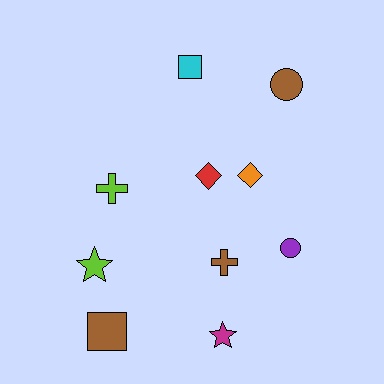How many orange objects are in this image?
There is 1 orange object.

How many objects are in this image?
There are 10 objects.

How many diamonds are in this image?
There are 2 diamonds.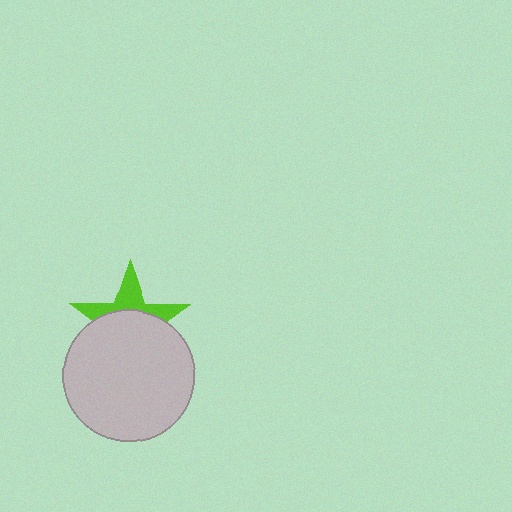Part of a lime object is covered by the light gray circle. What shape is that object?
It is a star.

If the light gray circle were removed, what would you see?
You would see the complete lime star.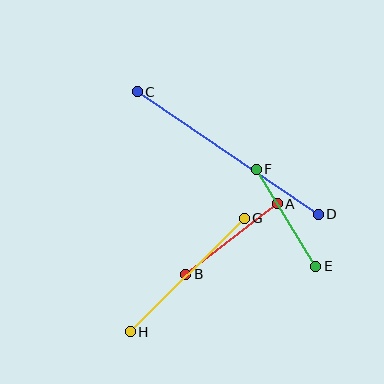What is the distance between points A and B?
The distance is approximately 115 pixels.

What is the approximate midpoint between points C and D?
The midpoint is at approximately (228, 153) pixels.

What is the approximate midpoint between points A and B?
The midpoint is at approximately (231, 239) pixels.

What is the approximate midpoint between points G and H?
The midpoint is at approximately (187, 275) pixels.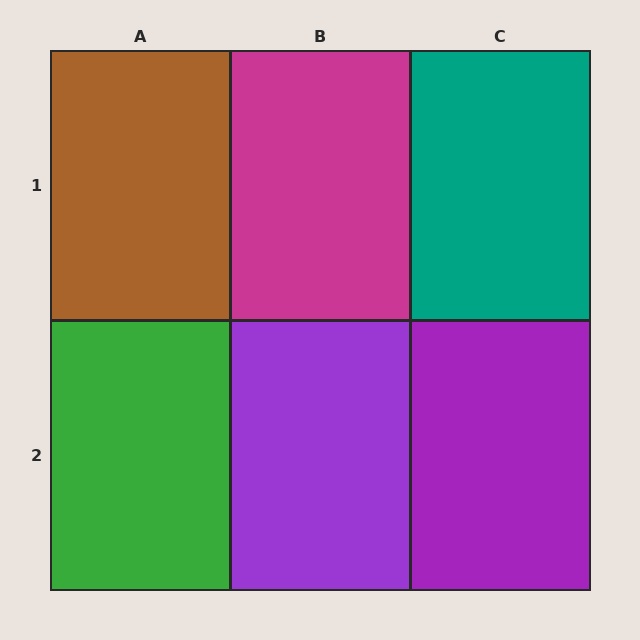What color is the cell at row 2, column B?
Purple.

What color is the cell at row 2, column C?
Purple.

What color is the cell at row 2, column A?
Green.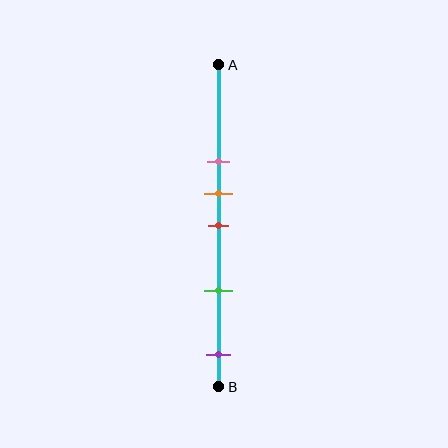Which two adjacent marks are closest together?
The orange and red marks are the closest adjacent pair.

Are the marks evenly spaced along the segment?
No, the marks are not evenly spaced.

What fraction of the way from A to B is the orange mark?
The orange mark is approximately 40% (0.4) of the way from A to B.